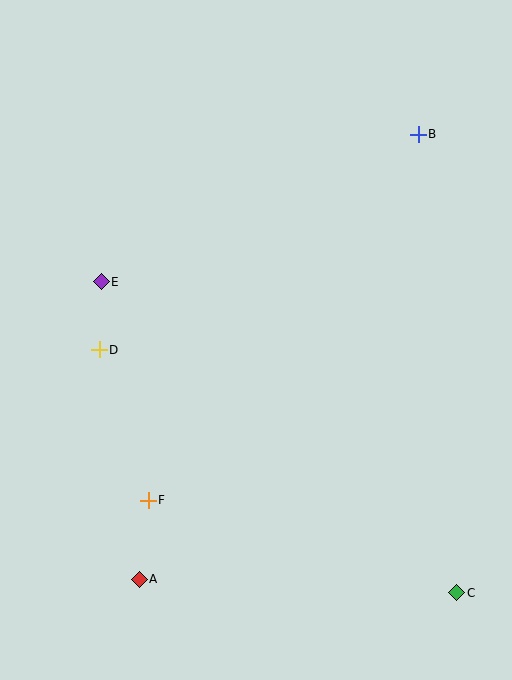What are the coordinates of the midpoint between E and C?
The midpoint between E and C is at (279, 437).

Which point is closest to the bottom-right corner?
Point C is closest to the bottom-right corner.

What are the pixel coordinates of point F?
Point F is at (148, 500).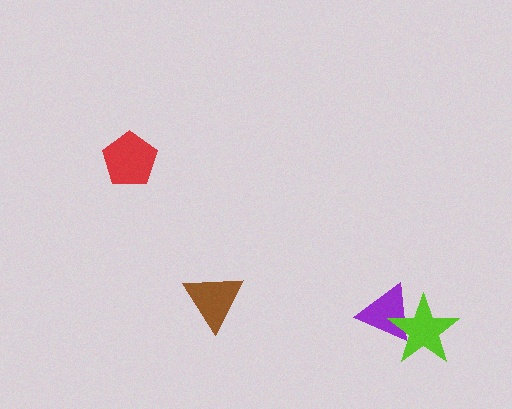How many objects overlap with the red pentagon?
0 objects overlap with the red pentagon.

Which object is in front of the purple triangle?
The lime star is in front of the purple triangle.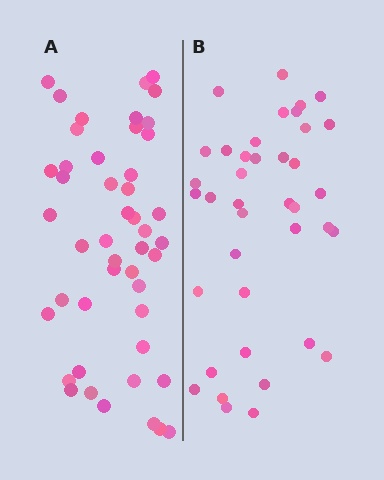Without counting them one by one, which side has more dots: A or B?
Region A (the left region) has more dots.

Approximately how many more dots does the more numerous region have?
Region A has roughly 8 or so more dots than region B.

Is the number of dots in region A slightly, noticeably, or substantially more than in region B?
Region A has only slightly more — the two regions are fairly close. The ratio is roughly 1.2 to 1.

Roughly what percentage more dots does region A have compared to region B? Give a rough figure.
About 20% more.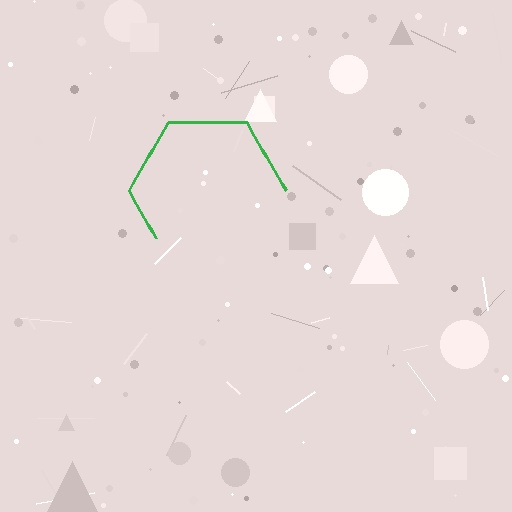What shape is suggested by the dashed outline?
The dashed outline suggests a hexagon.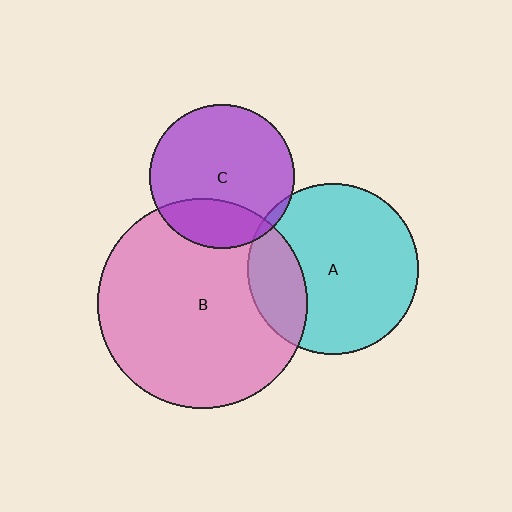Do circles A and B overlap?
Yes.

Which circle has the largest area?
Circle B (pink).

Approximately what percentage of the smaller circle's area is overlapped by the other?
Approximately 20%.